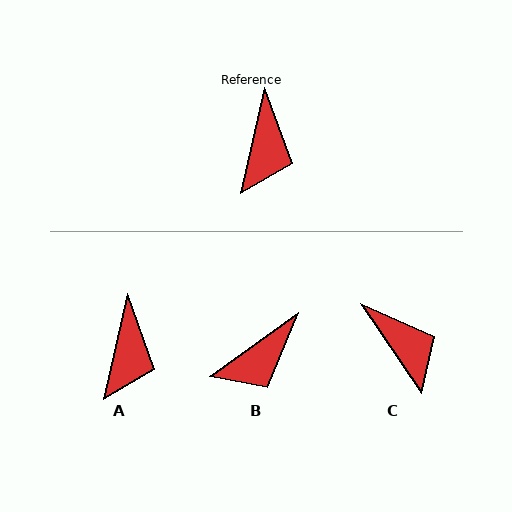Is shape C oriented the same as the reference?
No, it is off by about 47 degrees.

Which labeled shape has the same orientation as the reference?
A.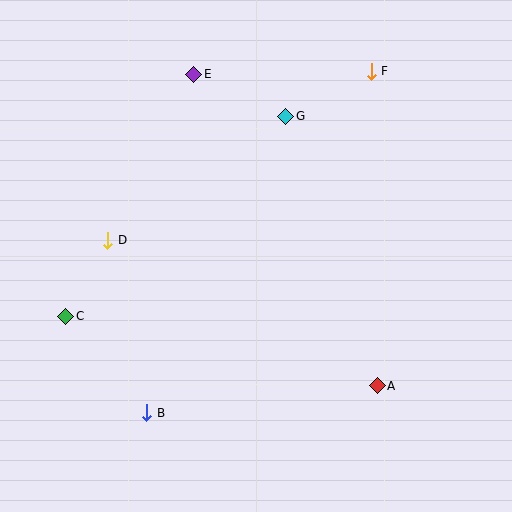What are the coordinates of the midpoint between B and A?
The midpoint between B and A is at (262, 399).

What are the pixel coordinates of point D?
Point D is at (108, 240).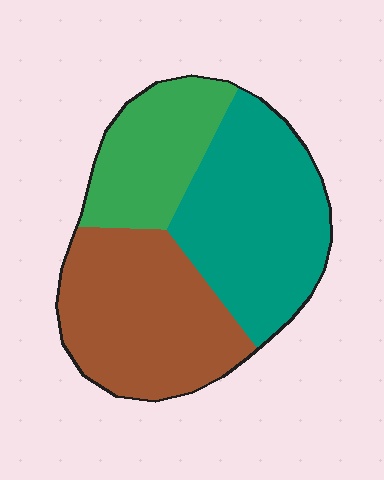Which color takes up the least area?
Green, at roughly 25%.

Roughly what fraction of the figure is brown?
Brown covers 38% of the figure.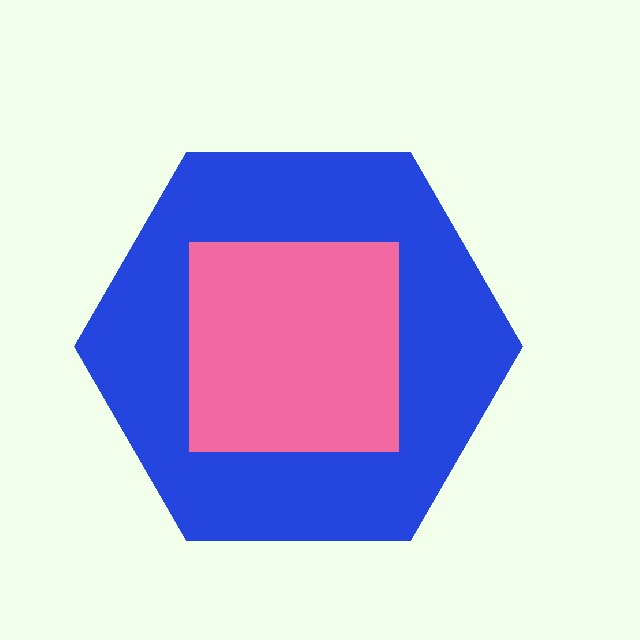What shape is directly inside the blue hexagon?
The pink square.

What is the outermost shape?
The blue hexagon.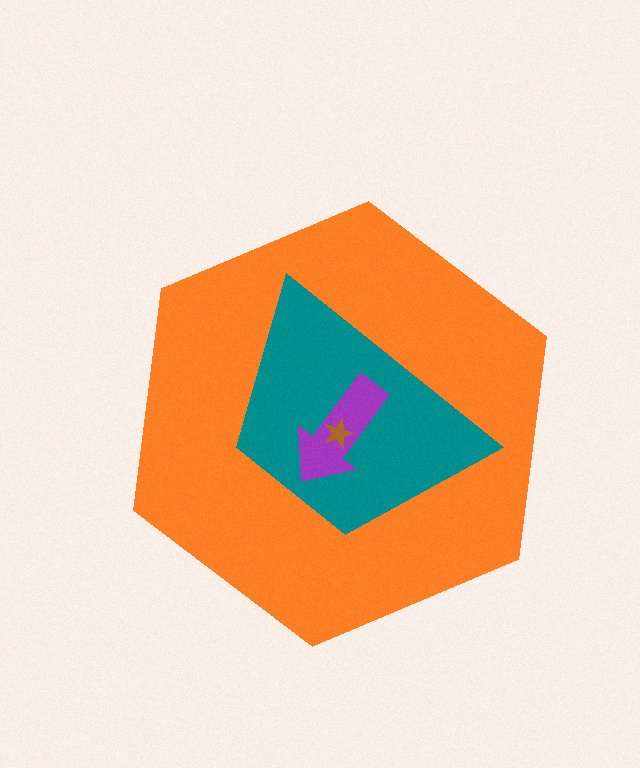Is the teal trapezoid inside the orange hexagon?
Yes.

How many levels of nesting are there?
4.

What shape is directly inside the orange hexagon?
The teal trapezoid.